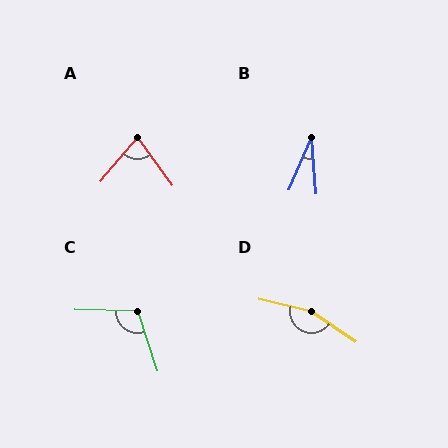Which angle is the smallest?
B, at approximately 27 degrees.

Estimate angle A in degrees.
Approximately 76 degrees.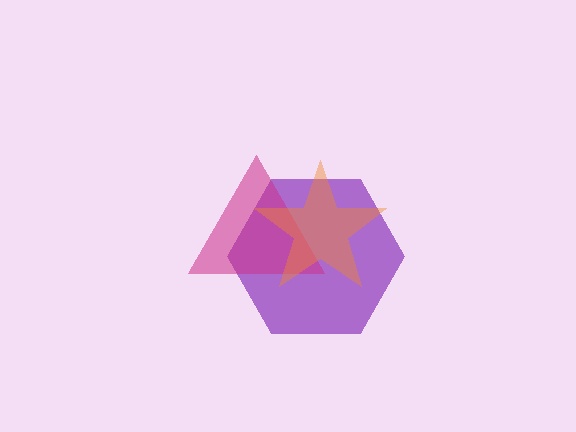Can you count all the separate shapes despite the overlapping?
Yes, there are 3 separate shapes.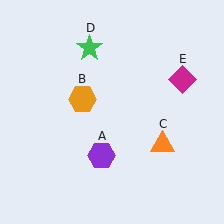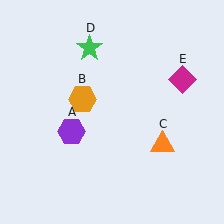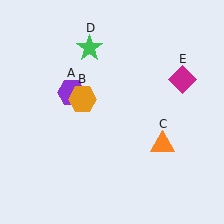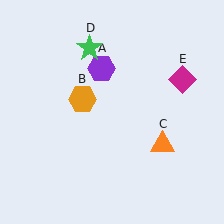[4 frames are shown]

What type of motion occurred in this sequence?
The purple hexagon (object A) rotated clockwise around the center of the scene.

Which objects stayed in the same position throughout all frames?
Orange hexagon (object B) and orange triangle (object C) and green star (object D) and magenta diamond (object E) remained stationary.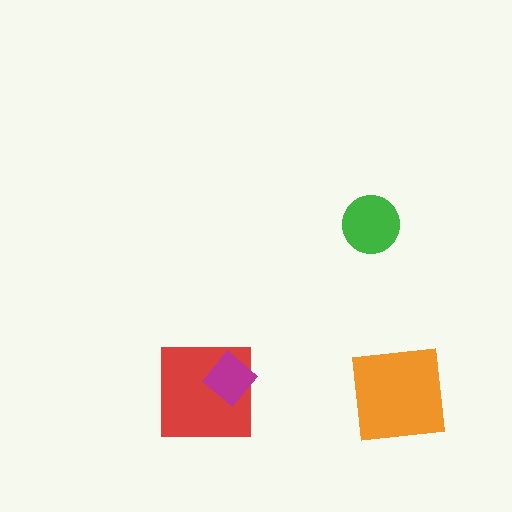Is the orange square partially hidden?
No, no other shape covers it.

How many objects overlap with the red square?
1 object overlaps with the red square.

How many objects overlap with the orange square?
0 objects overlap with the orange square.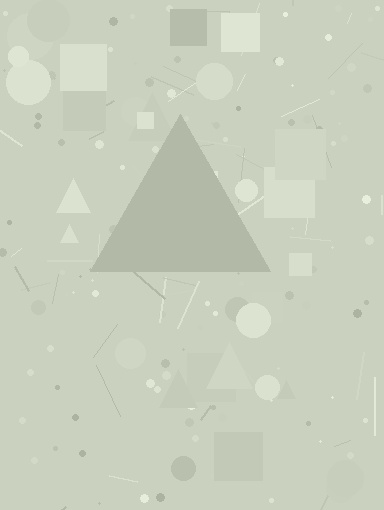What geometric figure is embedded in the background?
A triangle is embedded in the background.